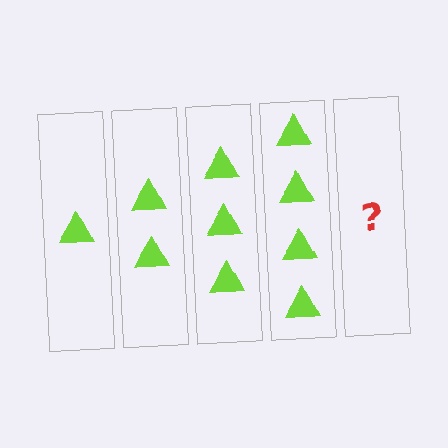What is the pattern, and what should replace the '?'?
The pattern is that each step adds one more triangle. The '?' should be 5 triangles.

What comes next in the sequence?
The next element should be 5 triangles.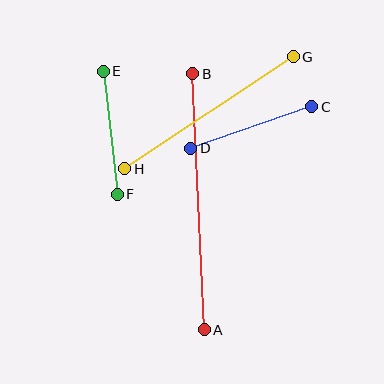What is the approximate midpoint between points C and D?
The midpoint is at approximately (251, 128) pixels.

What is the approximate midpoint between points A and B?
The midpoint is at approximately (199, 202) pixels.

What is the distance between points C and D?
The distance is approximately 128 pixels.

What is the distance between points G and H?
The distance is approximately 202 pixels.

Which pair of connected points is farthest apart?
Points A and B are farthest apart.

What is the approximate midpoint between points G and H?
The midpoint is at approximately (209, 113) pixels.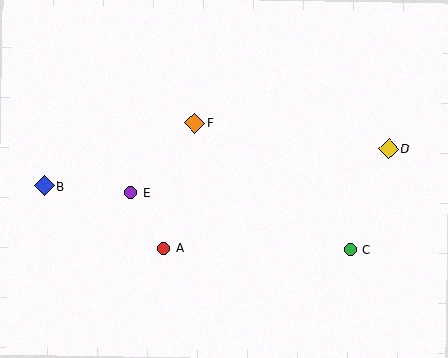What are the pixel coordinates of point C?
Point C is at (350, 249).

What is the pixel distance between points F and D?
The distance between F and D is 196 pixels.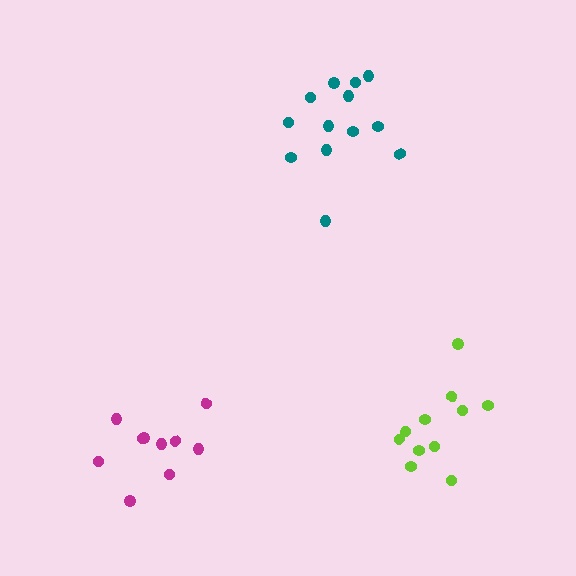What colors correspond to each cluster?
The clusters are colored: lime, magenta, teal.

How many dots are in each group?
Group 1: 11 dots, Group 2: 10 dots, Group 3: 13 dots (34 total).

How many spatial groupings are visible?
There are 3 spatial groupings.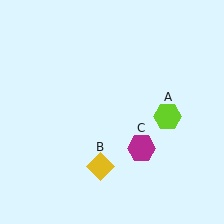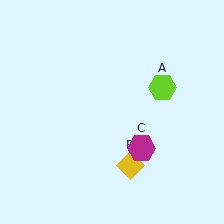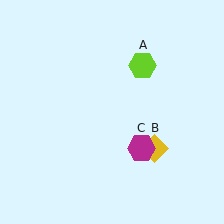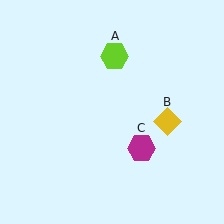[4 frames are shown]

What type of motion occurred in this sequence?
The lime hexagon (object A), yellow diamond (object B) rotated counterclockwise around the center of the scene.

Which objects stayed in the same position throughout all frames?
Magenta hexagon (object C) remained stationary.